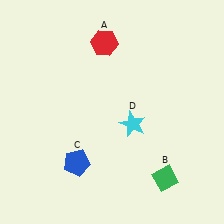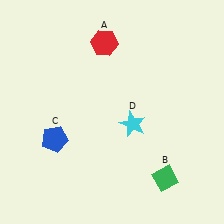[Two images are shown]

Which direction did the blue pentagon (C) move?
The blue pentagon (C) moved up.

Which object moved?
The blue pentagon (C) moved up.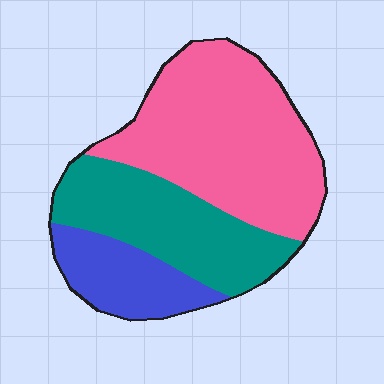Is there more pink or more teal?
Pink.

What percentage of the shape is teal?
Teal covers about 30% of the shape.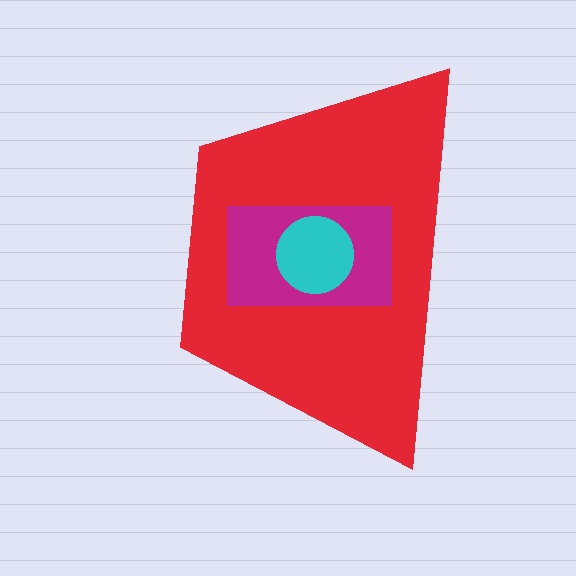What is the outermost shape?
The red trapezoid.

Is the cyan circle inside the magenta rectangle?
Yes.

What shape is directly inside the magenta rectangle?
The cyan circle.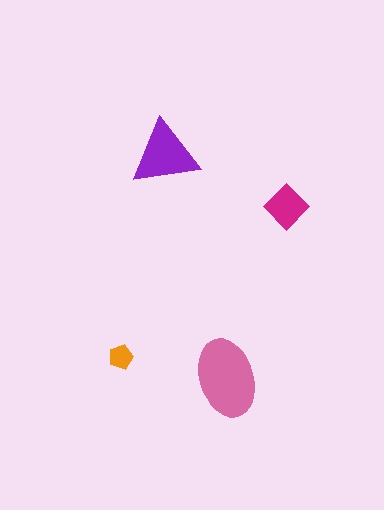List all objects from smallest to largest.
The orange pentagon, the magenta diamond, the purple triangle, the pink ellipse.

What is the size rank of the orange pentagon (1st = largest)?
4th.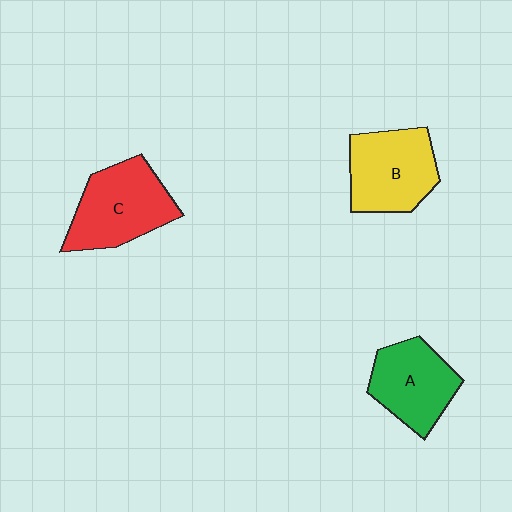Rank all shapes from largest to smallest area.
From largest to smallest: C (red), B (yellow), A (green).